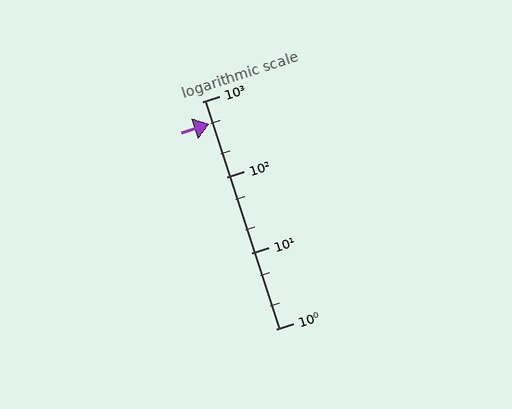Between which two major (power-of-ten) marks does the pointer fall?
The pointer is between 100 and 1000.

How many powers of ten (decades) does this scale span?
The scale spans 3 decades, from 1 to 1000.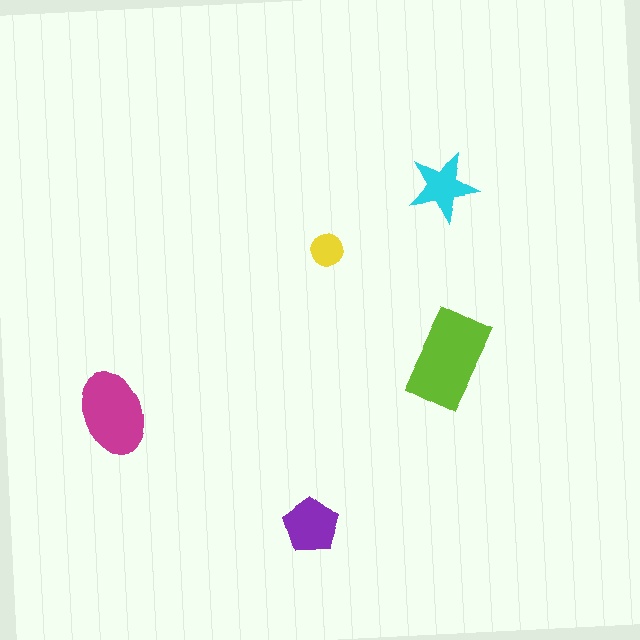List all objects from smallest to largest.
The yellow circle, the cyan star, the purple pentagon, the magenta ellipse, the lime rectangle.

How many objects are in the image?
There are 5 objects in the image.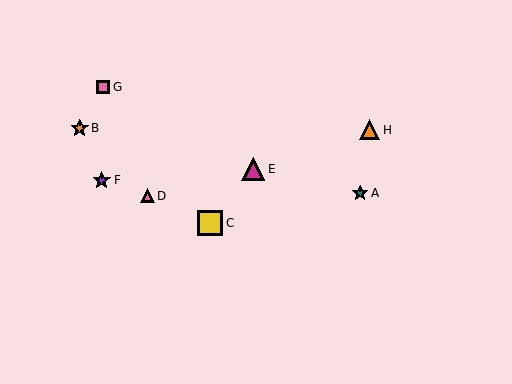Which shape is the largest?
The yellow square (labeled C) is the largest.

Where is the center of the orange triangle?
The center of the orange triangle is at (370, 130).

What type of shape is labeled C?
Shape C is a yellow square.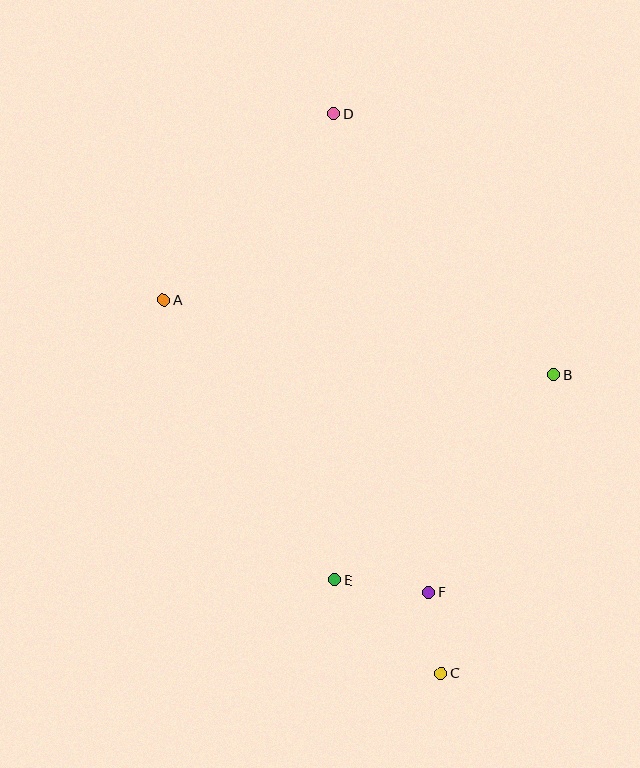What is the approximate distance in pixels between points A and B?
The distance between A and B is approximately 397 pixels.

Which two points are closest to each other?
Points C and F are closest to each other.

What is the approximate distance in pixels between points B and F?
The distance between B and F is approximately 251 pixels.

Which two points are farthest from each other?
Points C and D are farthest from each other.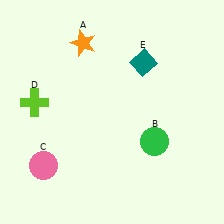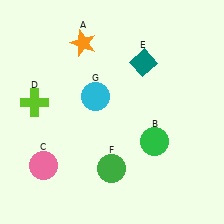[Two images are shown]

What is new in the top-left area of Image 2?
A cyan circle (G) was added in the top-left area of Image 2.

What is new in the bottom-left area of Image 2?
A green circle (F) was added in the bottom-left area of Image 2.